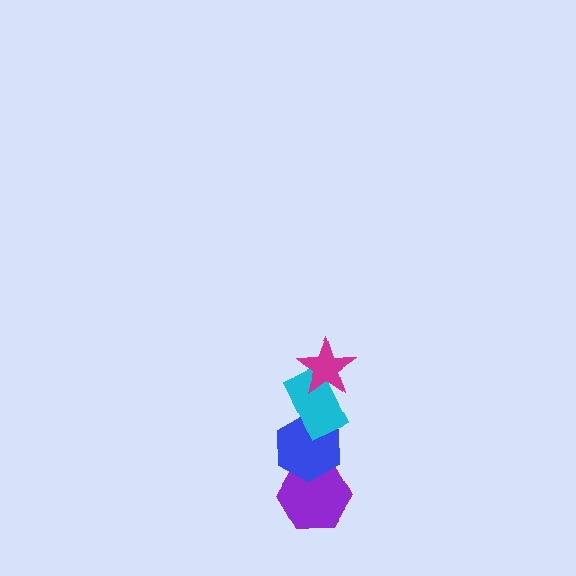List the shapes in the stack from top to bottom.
From top to bottom: the magenta star, the cyan rectangle, the blue hexagon, the purple hexagon.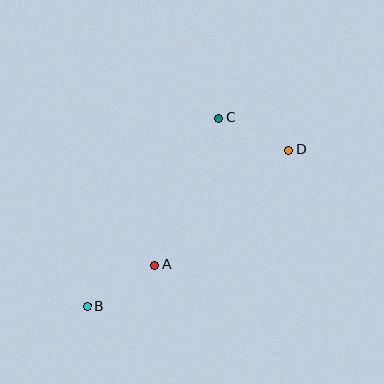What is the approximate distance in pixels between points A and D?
The distance between A and D is approximately 177 pixels.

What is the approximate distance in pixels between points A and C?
The distance between A and C is approximately 160 pixels.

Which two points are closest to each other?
Points C and D are closest to each other.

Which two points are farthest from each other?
Points B and D are farthest from each other.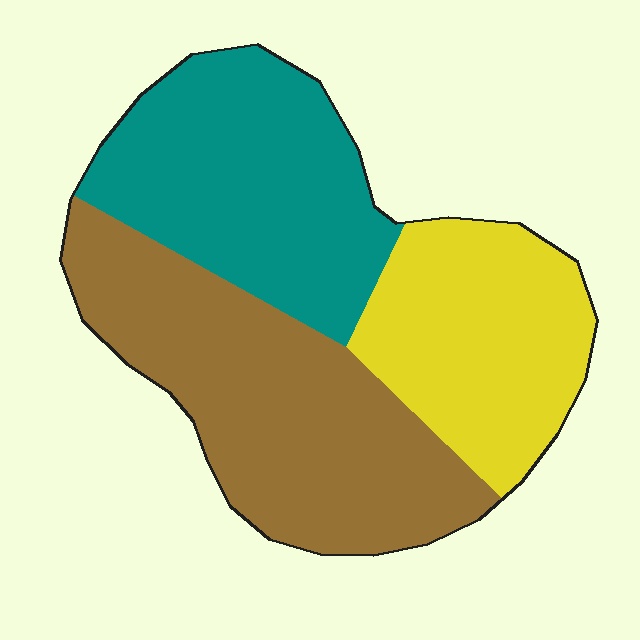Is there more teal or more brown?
Brown.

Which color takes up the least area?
Yellow, at roughly 25%.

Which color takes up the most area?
Brown, at roughly 40%.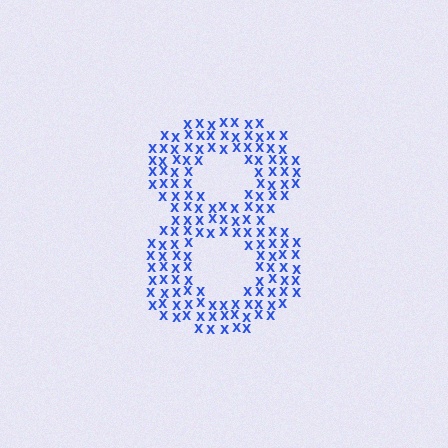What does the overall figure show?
The overall figure shows the digit 8.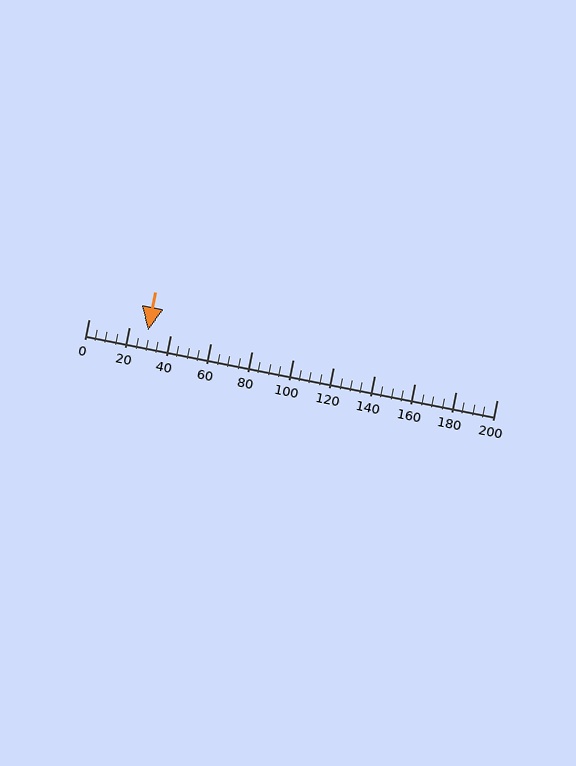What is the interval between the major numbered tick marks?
The major tick marks are spaced 20 units apart.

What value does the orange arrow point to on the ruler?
The orange arrow points to approximately 29.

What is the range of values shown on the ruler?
The ruler shows values from 0 to 200.